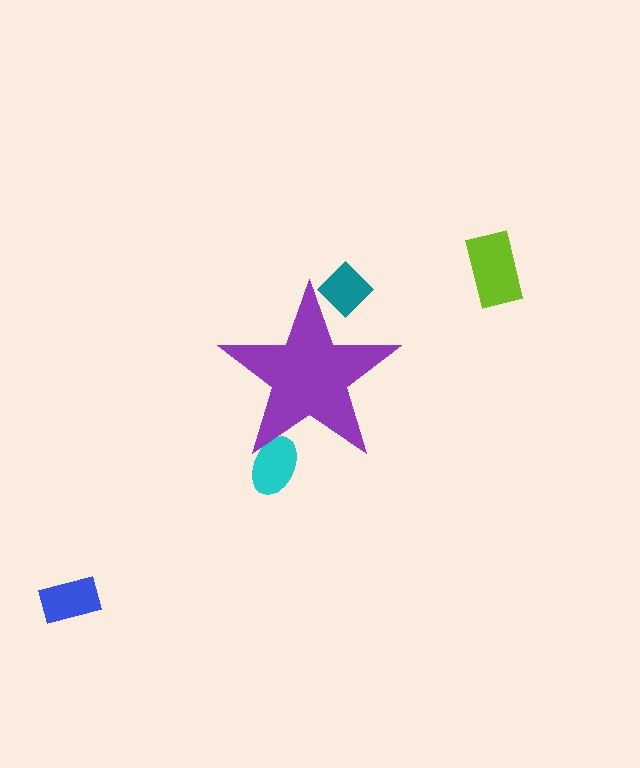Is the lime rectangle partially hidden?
No, the lime rectangle is fully visible.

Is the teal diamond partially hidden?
Yes, the teal diamond is partially hidden behind the purple star.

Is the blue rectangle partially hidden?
No, the blue rectangle is fully visible.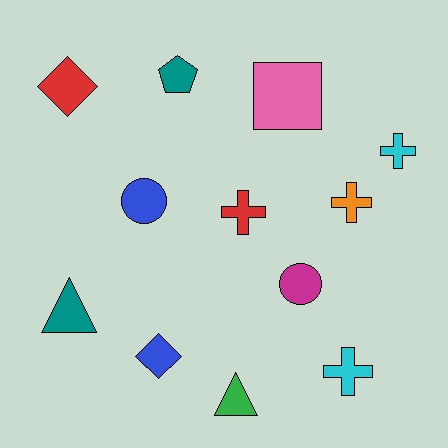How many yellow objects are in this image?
There are no yellow objects.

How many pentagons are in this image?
There is 1 pentagon.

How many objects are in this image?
There are 12 objects.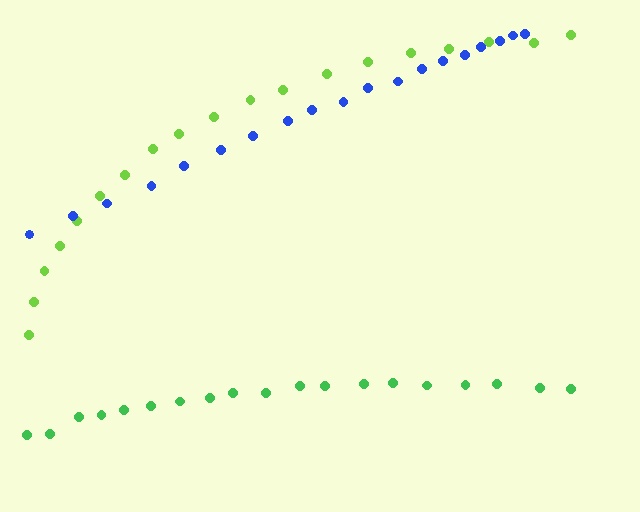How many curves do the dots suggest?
There are 3 distinct paths.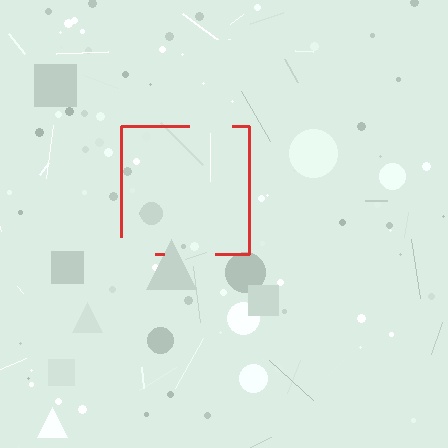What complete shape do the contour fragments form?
The contour fragments form a square.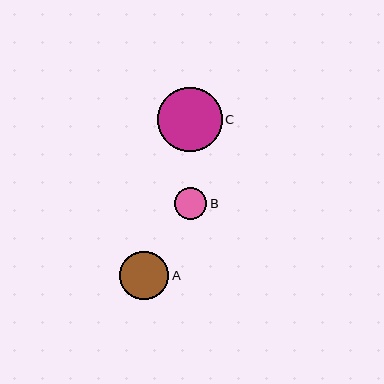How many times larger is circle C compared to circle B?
Circle C is approximately 2.0 times the size of circle B.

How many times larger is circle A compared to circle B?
Circle A is approximately 1.5 times the size of circle B.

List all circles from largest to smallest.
From largest to smallest: C, A, B.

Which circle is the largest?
Circle C is the largest with a size of approximately 64 pixels.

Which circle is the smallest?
Circle B is the smallest with a size of approximately 32 pixels.